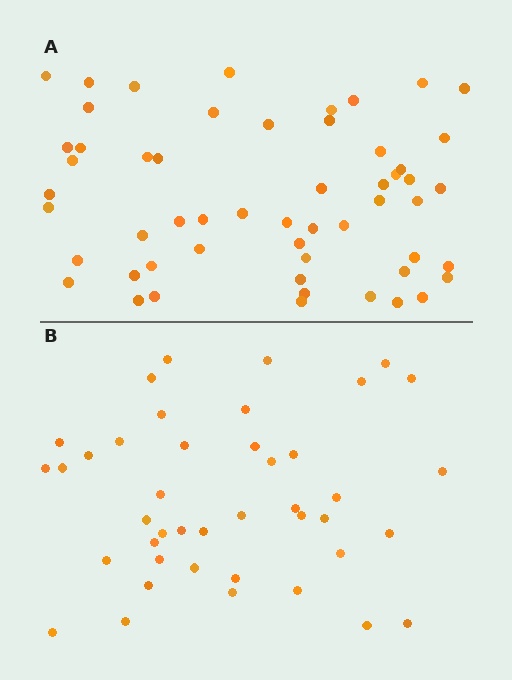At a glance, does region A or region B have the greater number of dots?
Region A (the top region) has more dots.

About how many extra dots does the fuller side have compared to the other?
Region A has approximately 15 more dots than region B.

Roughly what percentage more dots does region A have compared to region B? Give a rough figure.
About 30% more.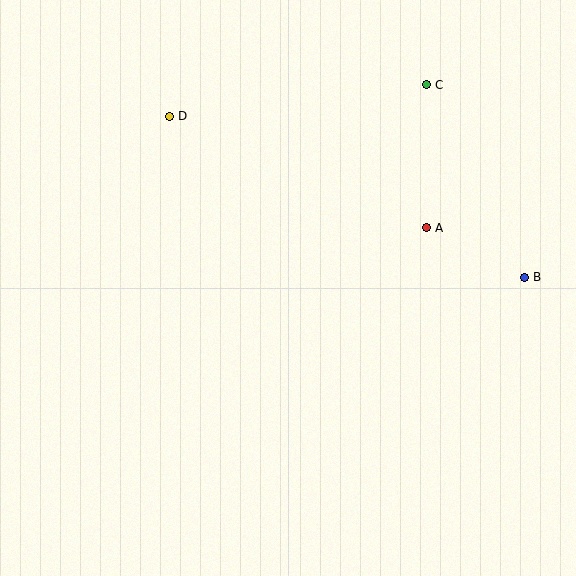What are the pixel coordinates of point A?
Point A is at (427, 228).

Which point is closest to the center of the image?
Point A at (427, 228) is closest to the center.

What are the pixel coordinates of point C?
Point C is at (427, 85).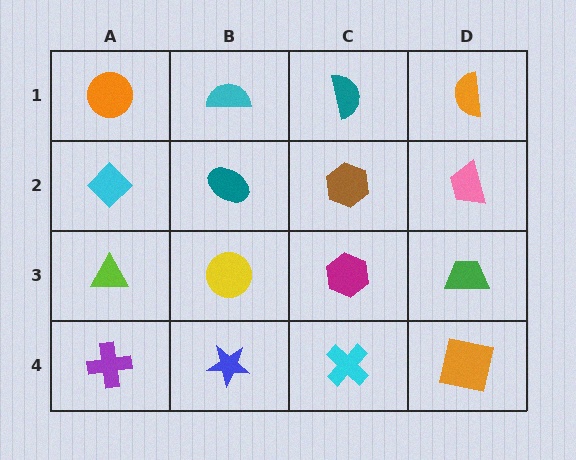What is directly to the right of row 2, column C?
A pink trapezoid.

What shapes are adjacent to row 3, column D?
A pink trapezoid (row 2, column D), an orange square (row 4, column D), a magenta hexagon (row 3, column C).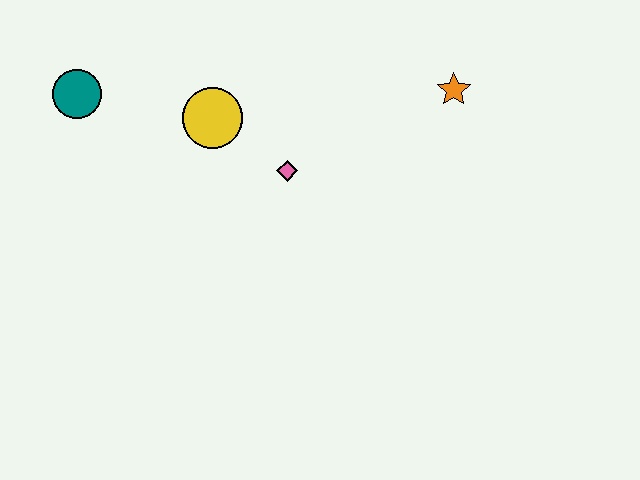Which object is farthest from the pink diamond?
The teal circle is farthest from the pink diamond.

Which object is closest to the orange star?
The pink diamond is closest to the orange star.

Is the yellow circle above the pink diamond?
Yes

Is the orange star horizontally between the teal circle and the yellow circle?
No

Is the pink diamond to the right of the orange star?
No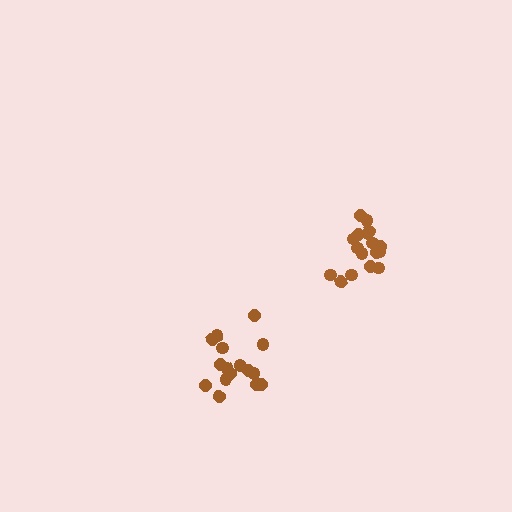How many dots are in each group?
Group 1: 17 dots, Group 2: 17 dots (34 total).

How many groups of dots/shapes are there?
There are 2 groups.